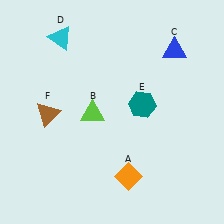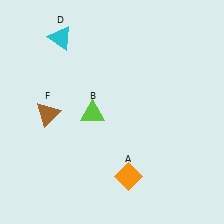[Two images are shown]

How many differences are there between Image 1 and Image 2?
There are 2 differences between the two images.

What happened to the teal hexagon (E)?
The teal hexagon (E) was removed in Image 2. It was in the top-right area of Image 1.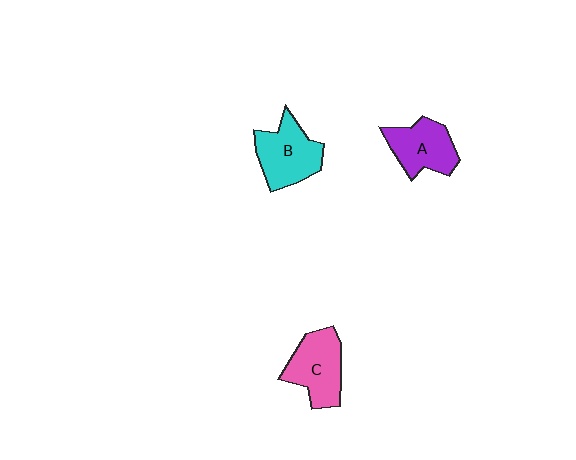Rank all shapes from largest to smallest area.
From largest to smallest: B (cyan), C (pink), A (purple).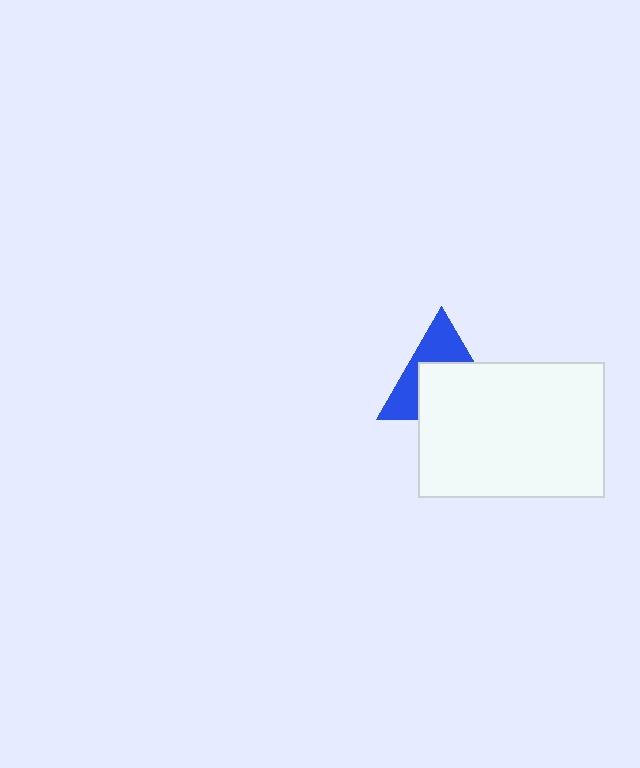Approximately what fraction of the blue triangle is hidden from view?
Roughly 57% of the blue triangle is hidden behind the white rectangle.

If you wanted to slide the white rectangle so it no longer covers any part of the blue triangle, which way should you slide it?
Slide it down — that is the most direct way to separate the two shapes.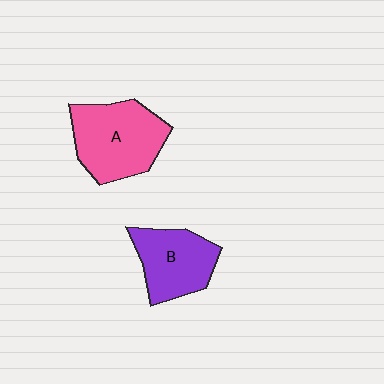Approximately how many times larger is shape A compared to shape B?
Approximately 1.3 times.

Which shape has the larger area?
Shape A (pink).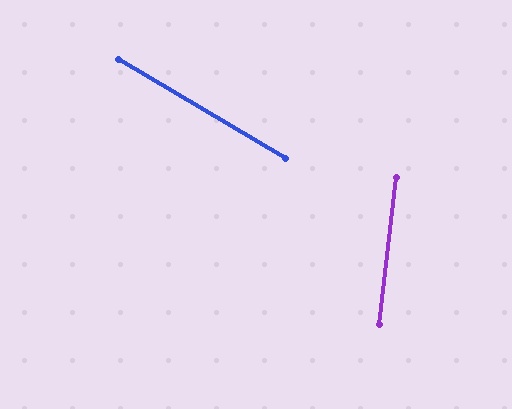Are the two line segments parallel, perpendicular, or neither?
Neither parallel nor perpendicular — they differ by about 66°.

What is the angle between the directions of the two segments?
Approximately 66 degrees.